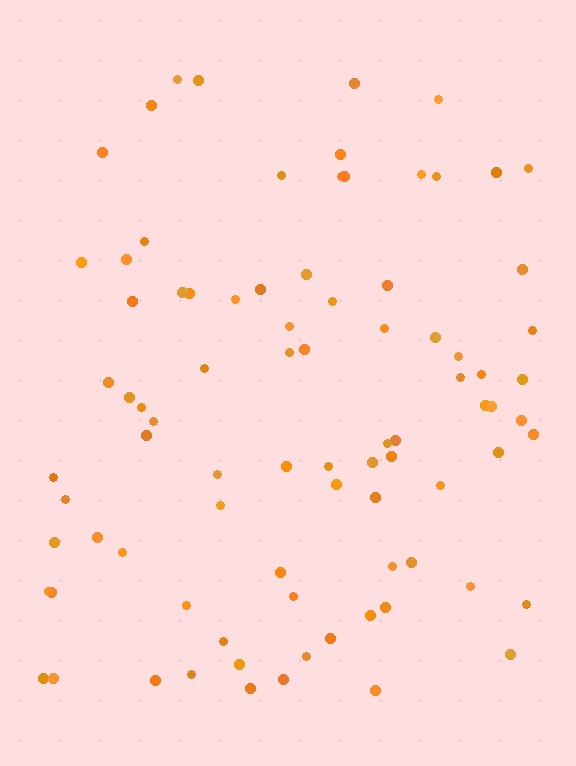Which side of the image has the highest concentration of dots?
The bottom.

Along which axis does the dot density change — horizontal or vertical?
Vertical.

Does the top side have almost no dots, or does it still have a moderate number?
Still a moderate number, just noticeably fewer than the bottom.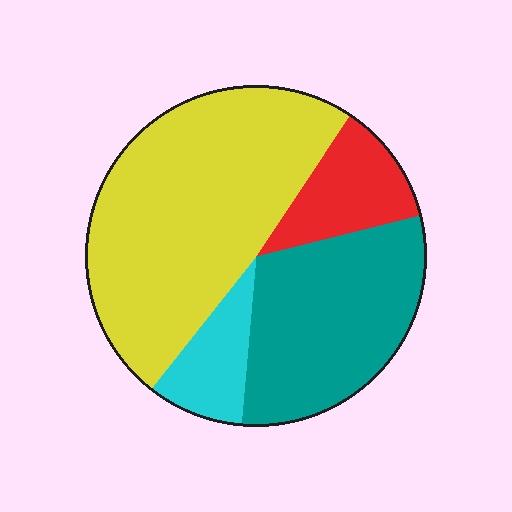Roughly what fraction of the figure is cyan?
Cyan takes up less than a quarter of the figure.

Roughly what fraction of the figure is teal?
Teal takes up about one third (1/3) of the figure.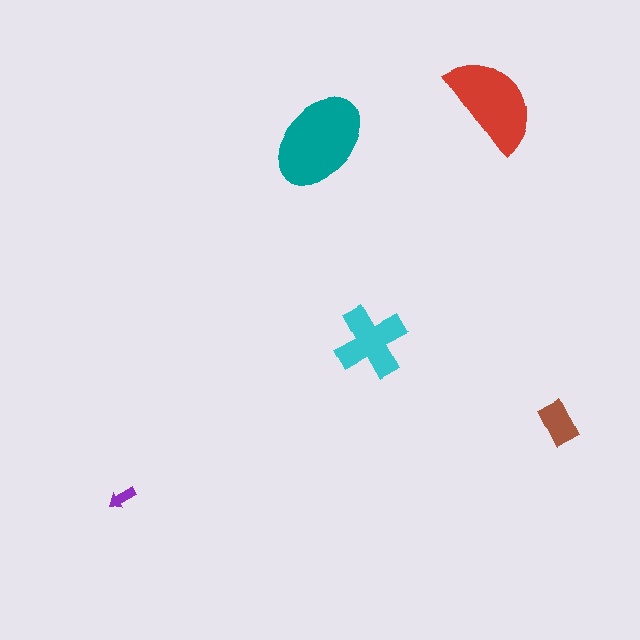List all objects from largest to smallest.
The teal ellipse, the red semicircle, the cyan cross, the brown rectangle, the purple arrow.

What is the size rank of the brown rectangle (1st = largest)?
4th.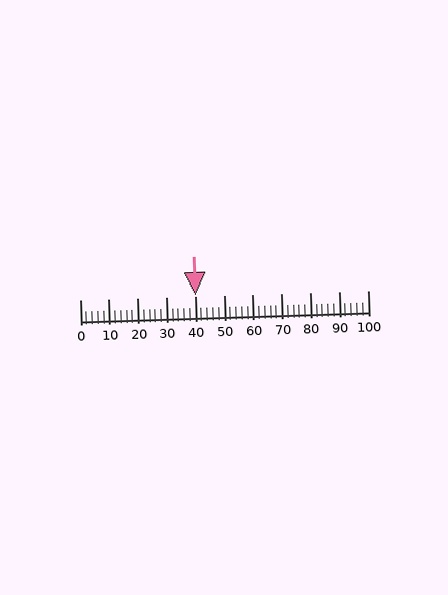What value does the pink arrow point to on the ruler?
The pink arrow points to approximately 40.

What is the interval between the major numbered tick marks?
The major tick marks are spaced 10 units apart.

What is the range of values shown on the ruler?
The ruler shows values from 0 to 100.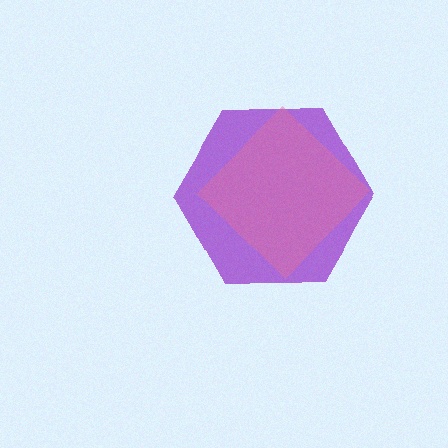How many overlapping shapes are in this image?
There are 2 overlapping shapes in the image.